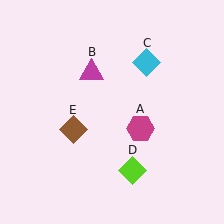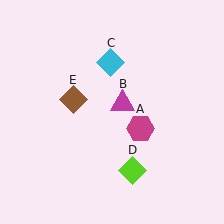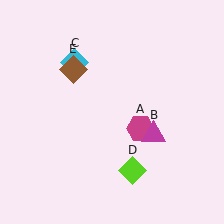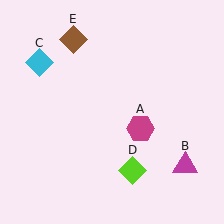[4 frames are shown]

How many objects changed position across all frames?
3 objects changed position: magenta triangle (object B), cyan diamond (object C), brown diamond (object E).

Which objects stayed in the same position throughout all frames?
Magenta hexagon (object A) and lime diamond (object D) remained stationary.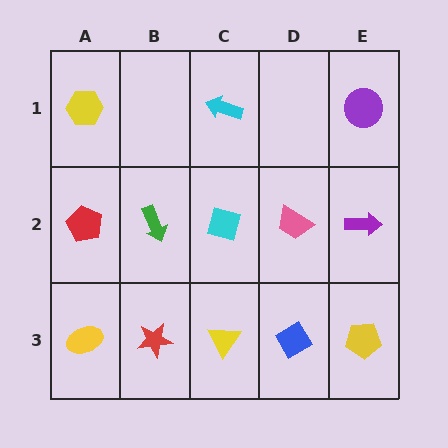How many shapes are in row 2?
5 shapes.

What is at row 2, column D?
A pink trapezoid.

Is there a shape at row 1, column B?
No, that cell is empty.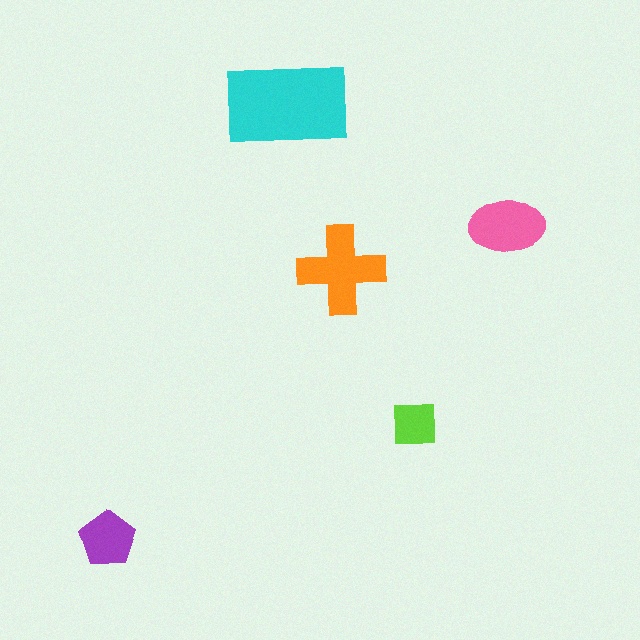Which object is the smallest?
The lime square.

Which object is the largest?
The cyan rectangle.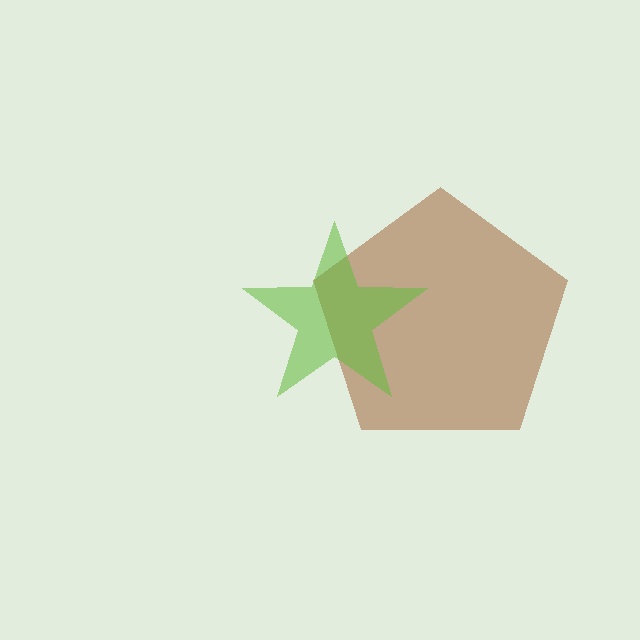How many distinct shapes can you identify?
There are 2 distinct shapes: a brown pentagon, a lime star.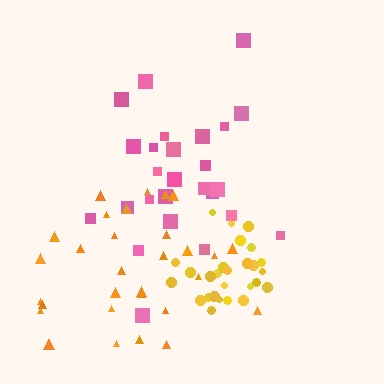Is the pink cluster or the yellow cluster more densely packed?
Yellow.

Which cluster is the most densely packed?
Yellow.